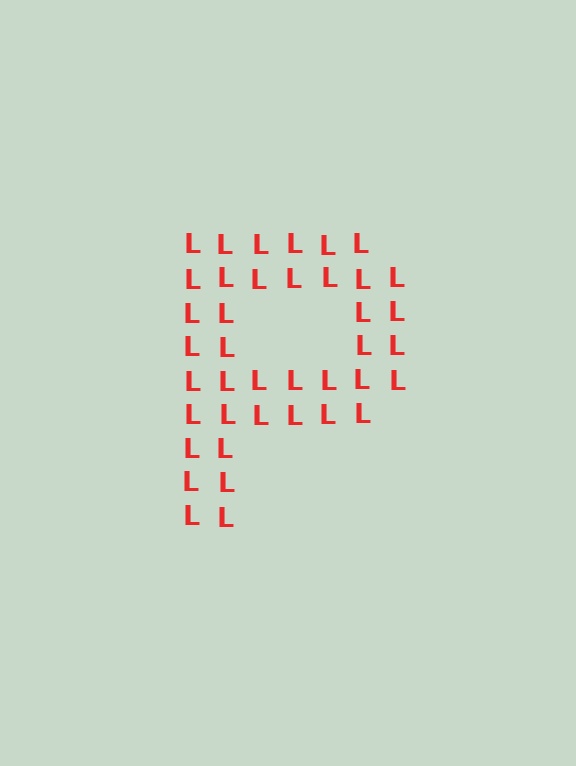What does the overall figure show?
The overall figure shows the letter P.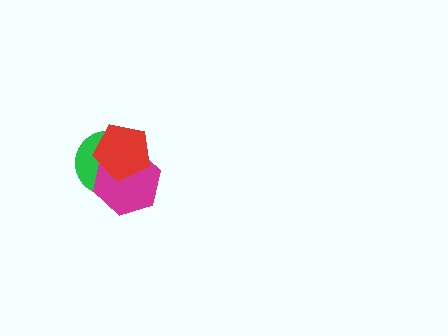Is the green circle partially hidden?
Yes, it is partially covered by another shape.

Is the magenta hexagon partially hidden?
Yes, it is partially covered by another shape.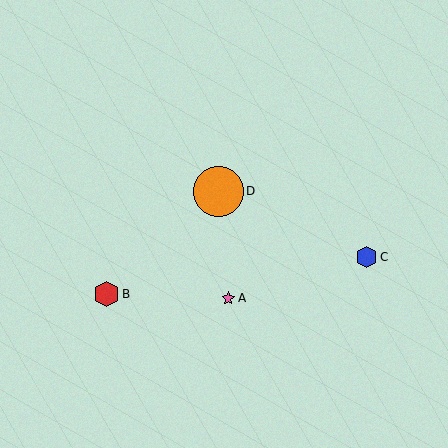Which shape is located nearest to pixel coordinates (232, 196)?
The orange circle (labeled D) at (218, 191) is nearest to that location.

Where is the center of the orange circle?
The center of the orange circle is at (218, 191).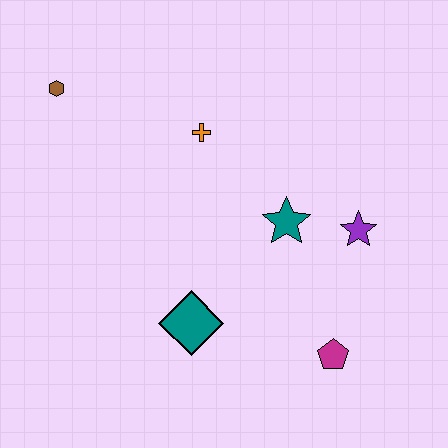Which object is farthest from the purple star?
The brown hexagon is farthest from the purple star.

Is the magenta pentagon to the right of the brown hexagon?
Yes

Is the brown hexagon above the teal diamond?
Yes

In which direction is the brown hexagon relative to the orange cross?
The brown hexagon is to the left of the orange cross.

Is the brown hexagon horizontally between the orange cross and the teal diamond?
No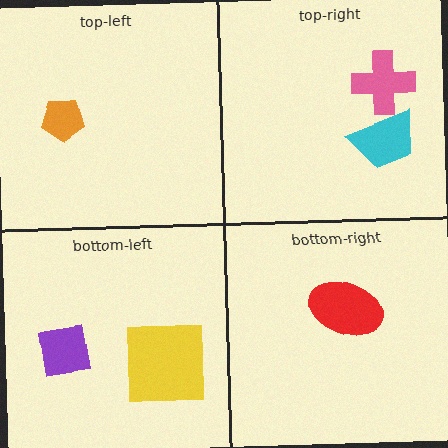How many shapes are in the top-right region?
2.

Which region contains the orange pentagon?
The top-left region.